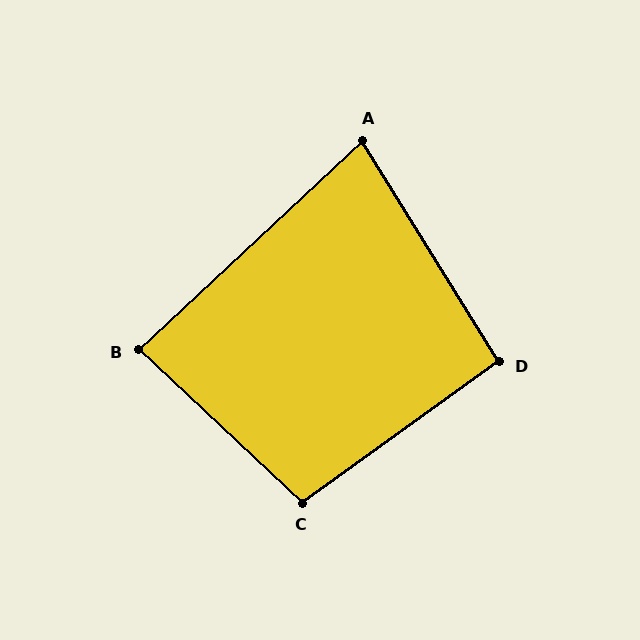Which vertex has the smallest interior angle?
A, at approximately 79 degrees.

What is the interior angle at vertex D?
Approximately 94 degrees (approximately right).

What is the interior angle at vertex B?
Approximately 86 degrees (approximately right).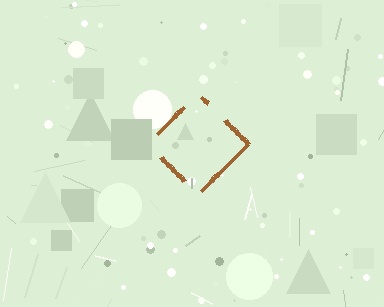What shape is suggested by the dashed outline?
The dashed outline suggests a diamond.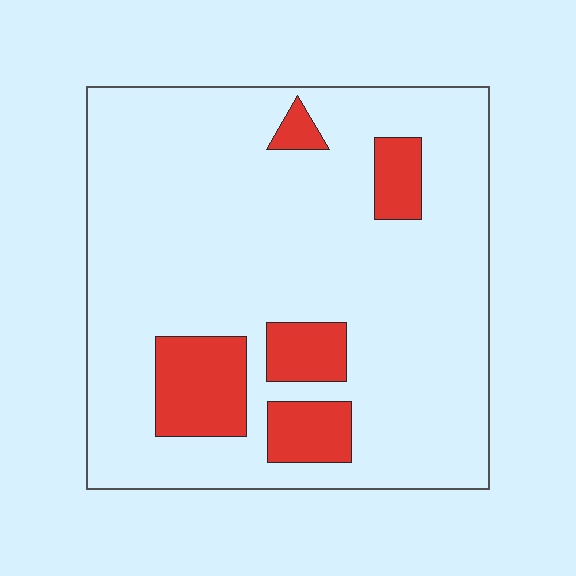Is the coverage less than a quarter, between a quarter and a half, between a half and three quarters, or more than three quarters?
Less than a quarter.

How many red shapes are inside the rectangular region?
5.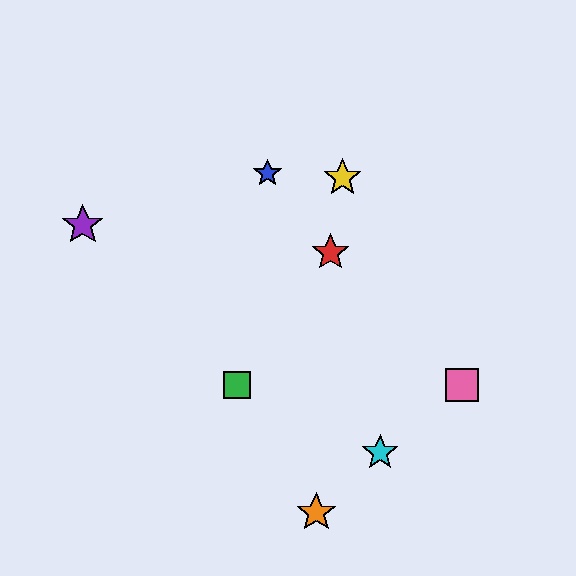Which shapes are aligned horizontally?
The green square, the pink square are aligned horizontally.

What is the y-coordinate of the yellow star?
The yellow star is at y≈178.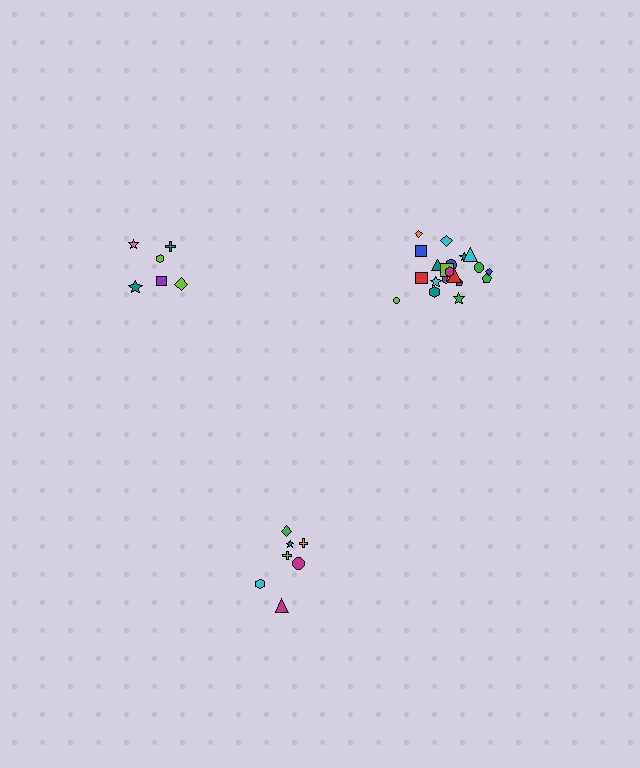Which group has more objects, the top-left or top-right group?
The top-right group.